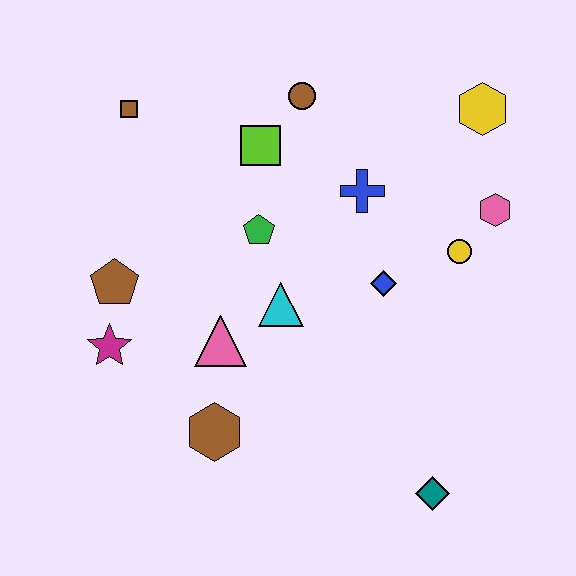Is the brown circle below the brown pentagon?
No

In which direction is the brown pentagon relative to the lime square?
The brown pentagon is to the left of the lime square.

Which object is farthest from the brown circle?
The teal diamond is farthest from the brown circle.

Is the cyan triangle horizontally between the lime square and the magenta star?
No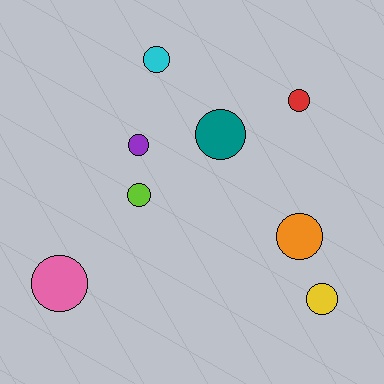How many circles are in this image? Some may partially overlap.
There are 8 circles.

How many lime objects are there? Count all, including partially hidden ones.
There is 1 lime object.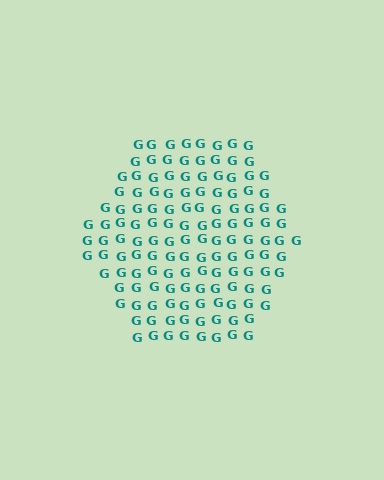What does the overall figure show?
The overall figure shows a hexagon.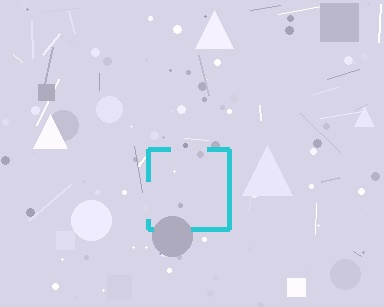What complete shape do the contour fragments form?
The contour fragments form a square.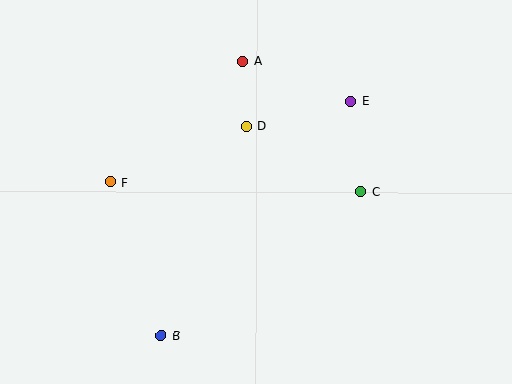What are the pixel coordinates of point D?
Point D is at (247, 126).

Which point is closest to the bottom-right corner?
Point C is closest to the bottom-right corner.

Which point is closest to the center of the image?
Point D at (247, 126) is closest to the center.